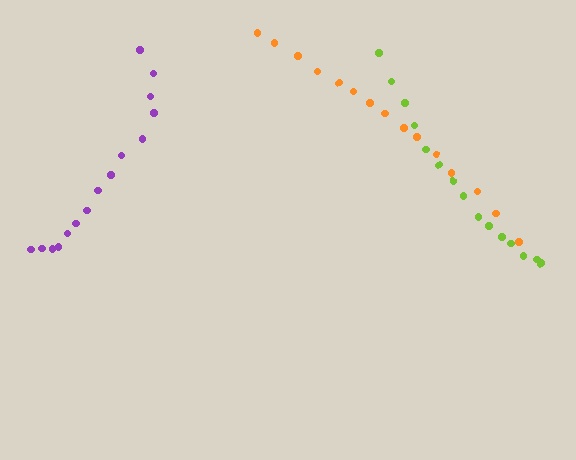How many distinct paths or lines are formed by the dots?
There are 3 distinct paths.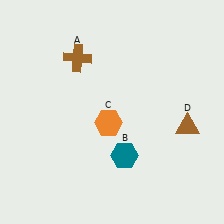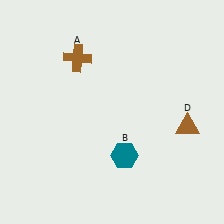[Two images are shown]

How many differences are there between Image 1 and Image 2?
There is 1 difference between the two images.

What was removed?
The orange hexagon (C) was removed in Image 2.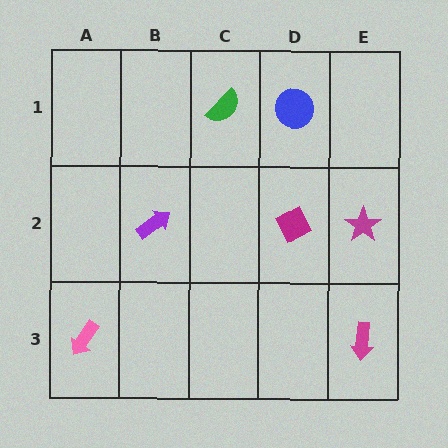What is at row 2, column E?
A magenta star.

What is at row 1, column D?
A blue circle.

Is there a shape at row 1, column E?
No, that cell is empty.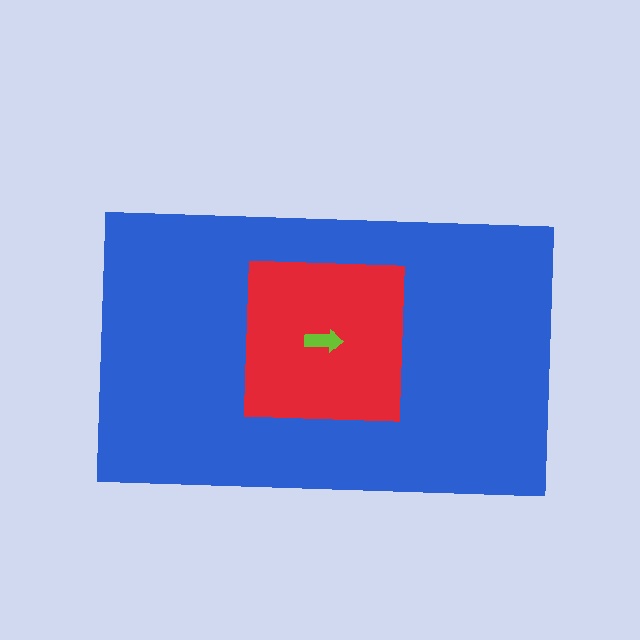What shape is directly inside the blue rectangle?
The red square.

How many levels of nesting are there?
3.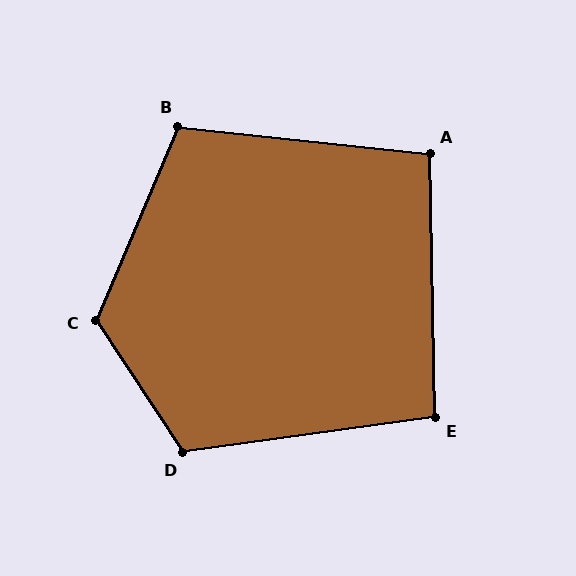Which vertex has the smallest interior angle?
E, at approximately 97 degrees.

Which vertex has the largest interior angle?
C, at approximately 123 degrees.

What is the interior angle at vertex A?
Approximately 97 degrees (obtuse).